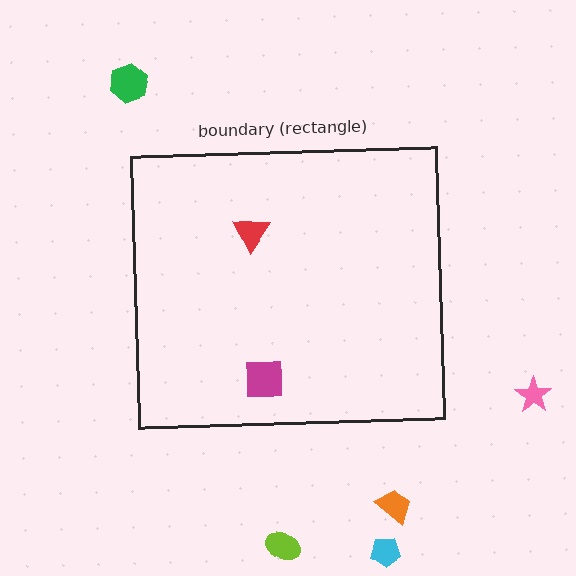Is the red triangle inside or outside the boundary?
Inside.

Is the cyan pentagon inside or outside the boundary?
Outside.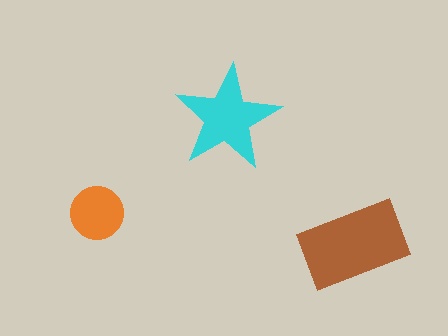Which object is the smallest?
The orange circle.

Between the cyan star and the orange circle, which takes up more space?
The cyan star.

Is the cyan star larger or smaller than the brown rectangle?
Smaller.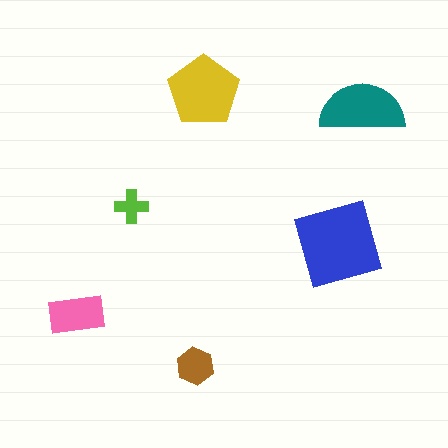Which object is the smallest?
The lime cross.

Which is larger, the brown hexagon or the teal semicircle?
The teal semicircle.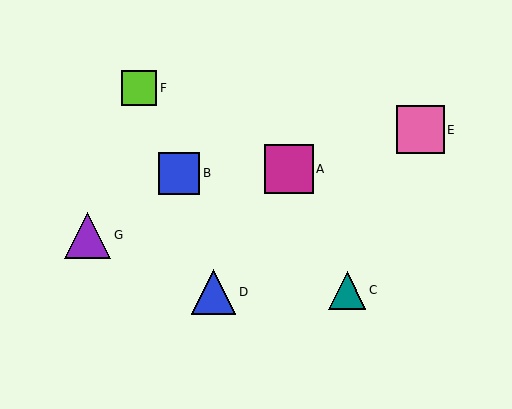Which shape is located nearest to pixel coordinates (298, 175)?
The magenta square (labeled A) at (289, 169) is nearest to that location.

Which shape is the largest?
The magenta square (labeled A) is the largest.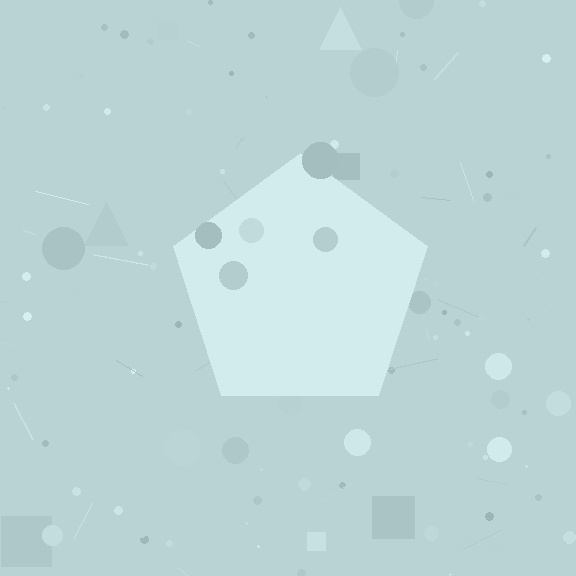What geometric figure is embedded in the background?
A pentagon is embedded in the background.